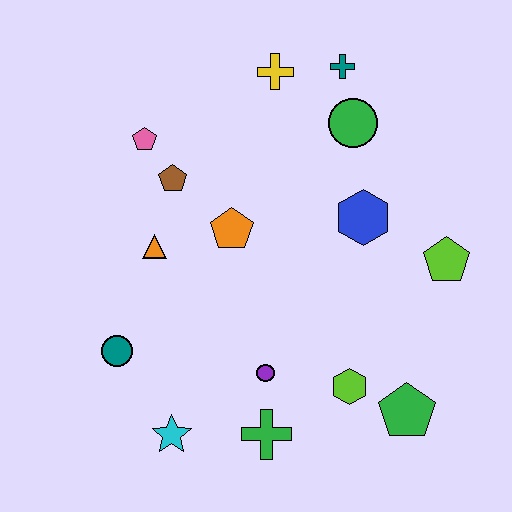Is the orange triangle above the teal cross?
No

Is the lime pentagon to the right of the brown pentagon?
Yes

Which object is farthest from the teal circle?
The teal cross is farthest from the teal circle.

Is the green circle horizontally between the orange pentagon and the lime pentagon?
Yes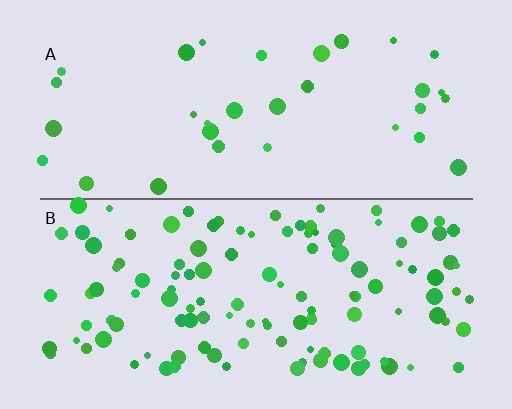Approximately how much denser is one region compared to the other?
Approximately 3.7× — region B over region A.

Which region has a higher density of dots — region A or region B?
B (the bottom).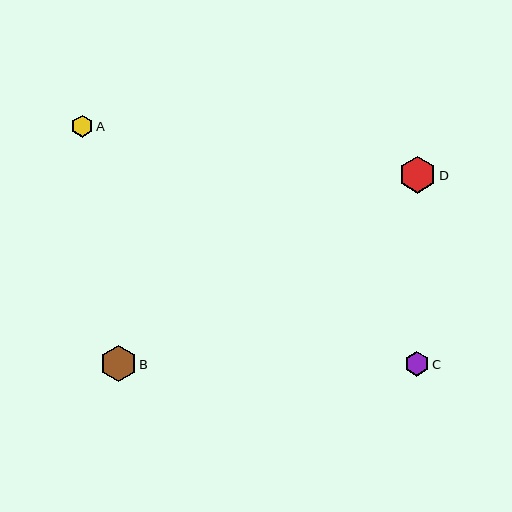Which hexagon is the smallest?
Hexagon A is the smallest with a size of approximately 22 pixels.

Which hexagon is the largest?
Hexagon D is the largest with a size of approximately 37 pixels.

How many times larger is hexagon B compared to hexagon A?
Hexagon B is approximately 1.6 times the size of hexagon A.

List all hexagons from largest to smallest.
From largest to smallest: D, B, C, A.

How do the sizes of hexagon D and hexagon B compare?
Hexagon D and hexagon B are approximately the same size.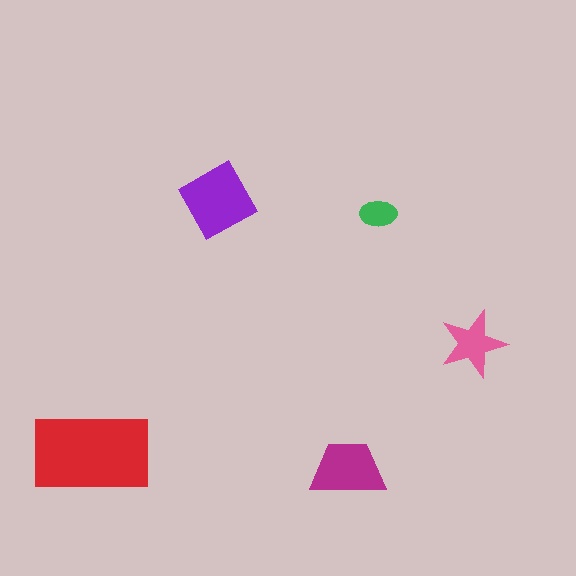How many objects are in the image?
There are 5 objects in the image.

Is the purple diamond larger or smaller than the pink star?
Larger.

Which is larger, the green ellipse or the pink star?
The pink star.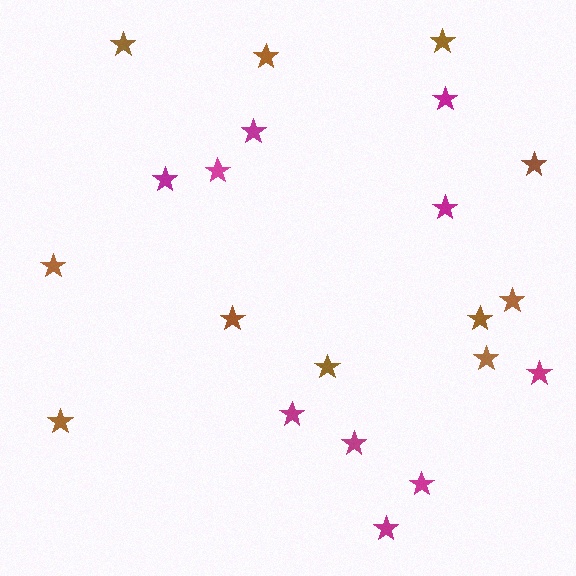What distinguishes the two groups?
There are 2 groups: one group of magenta stars (10) and one group of brown stars (11).